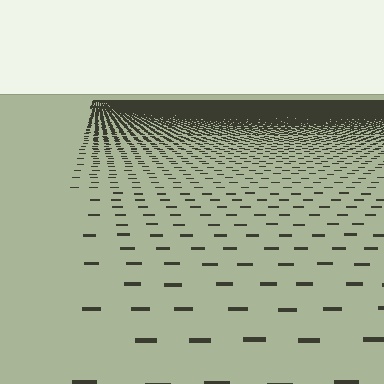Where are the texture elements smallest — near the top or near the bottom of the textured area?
Near the top.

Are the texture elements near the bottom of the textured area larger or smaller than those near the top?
Larger. Near the bottom, elements are closer to the viewer and appear at a bigger on-screen size.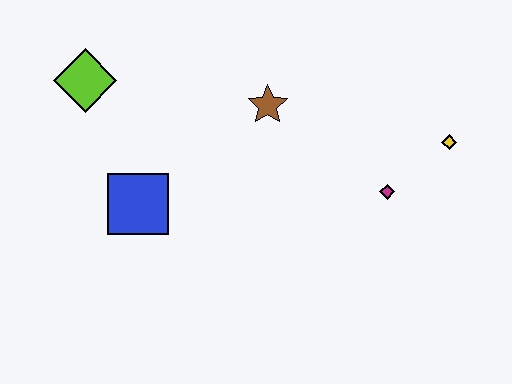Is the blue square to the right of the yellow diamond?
No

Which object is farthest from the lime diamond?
The yellow diamond is farthest from the lime diamond.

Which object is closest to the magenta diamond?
The yellow diamond is closest to the magenta diamond.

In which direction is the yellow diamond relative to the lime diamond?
The yellow diamond is to the right of the lime diamond.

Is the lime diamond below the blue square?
No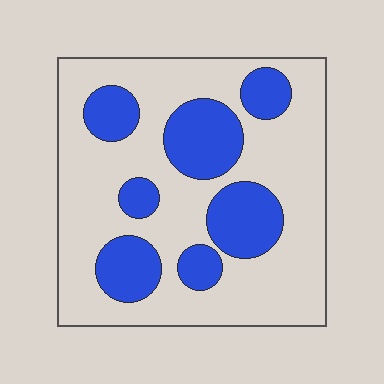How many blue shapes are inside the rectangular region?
7.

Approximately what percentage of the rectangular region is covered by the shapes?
Approximately 30%.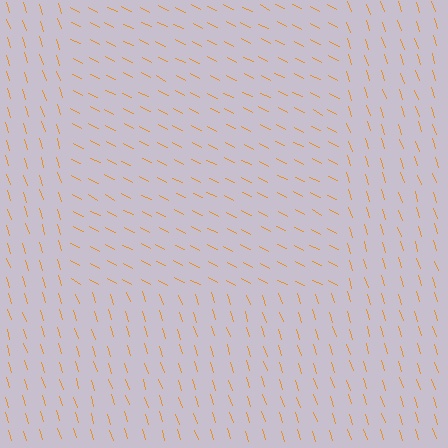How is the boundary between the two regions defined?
The boundary is defined purely by a change in line orientation (approximately 45 degrees difference). All lines are the same color and thickness.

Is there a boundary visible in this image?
Yes, there is a texture boundary formed by a change in line orientation.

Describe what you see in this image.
The image is filled with small orange line segments. A rectangle region in the image has lines oriented differently from the surrounding lines, creating a visible texture boundary.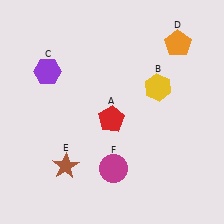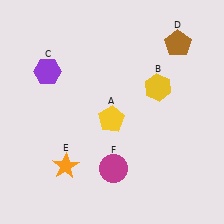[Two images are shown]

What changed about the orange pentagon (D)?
In Image 1, D is orange. In Image 2, it changed to brown.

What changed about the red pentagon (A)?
In Image 1, A is red. In Image 2, it changed to yellow.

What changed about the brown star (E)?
In Image 1, E is brown. In Image 2, it changed to orange.